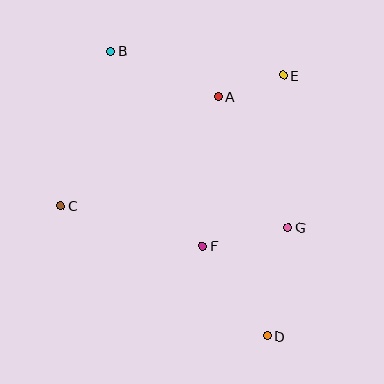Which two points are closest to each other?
Points A and E are closest to each other.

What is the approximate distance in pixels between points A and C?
The distance between A and C is approximately 191 pixels.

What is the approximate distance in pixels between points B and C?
The distance between B and C is approximately 162 pixels.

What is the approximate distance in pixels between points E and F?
The distance between E and F is approximately 189 pixels.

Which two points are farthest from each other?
Points B and D are farthest from each other.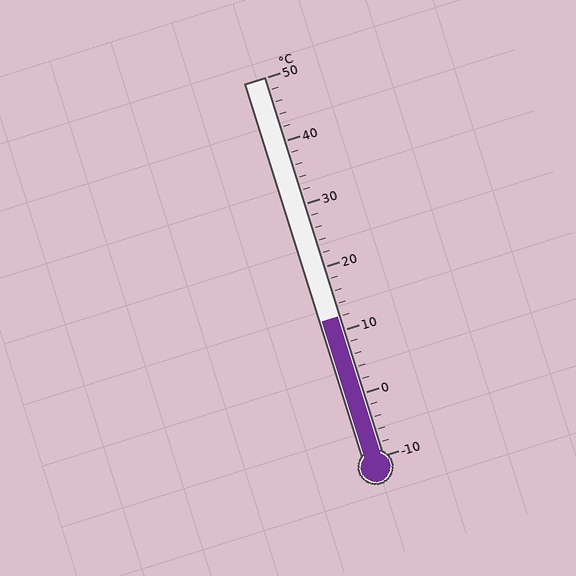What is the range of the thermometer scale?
The thermometer scale ranges from -10°C to 50°C.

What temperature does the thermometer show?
The thermometer shows approximately 12°C.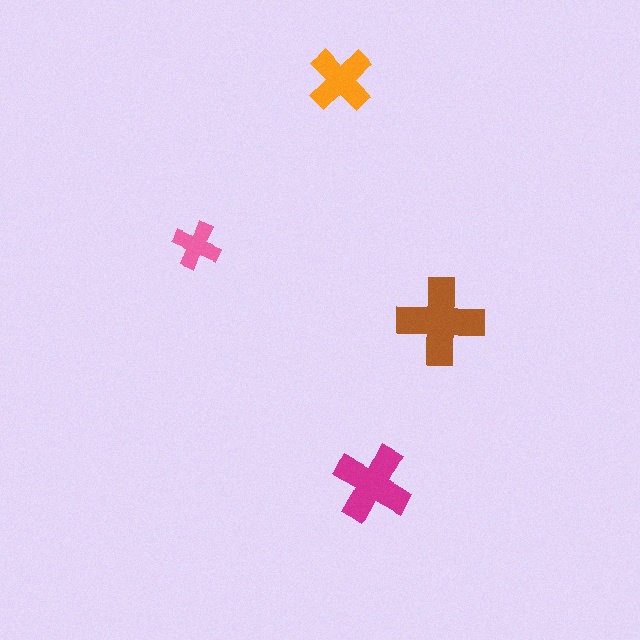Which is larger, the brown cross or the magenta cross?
The brown one.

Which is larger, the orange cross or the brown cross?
The brown one.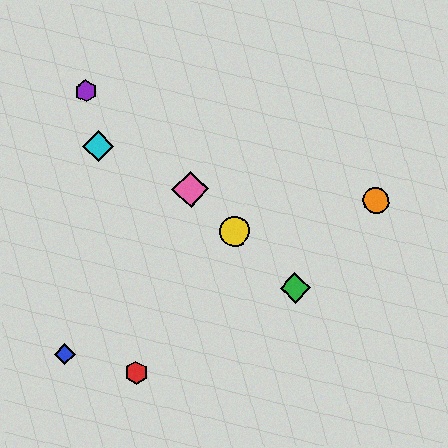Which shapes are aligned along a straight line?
The green diamond, the yellow circle, the purple hexagon, the pink diamond are aligned along a straight line.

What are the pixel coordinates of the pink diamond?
The pink diamond is at (190, 189).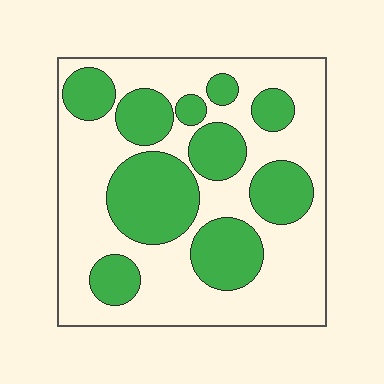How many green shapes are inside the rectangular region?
10.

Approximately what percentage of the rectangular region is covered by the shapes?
Approximately 40%.